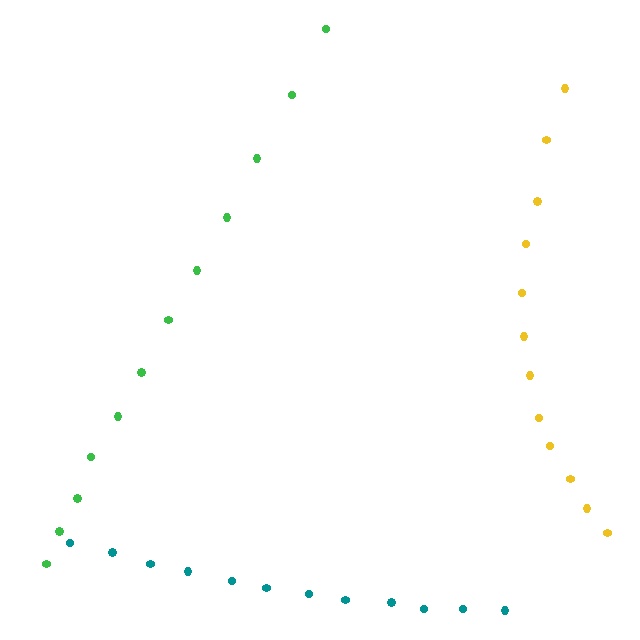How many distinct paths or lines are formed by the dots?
There are 3 distinct paths.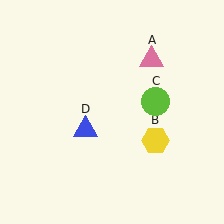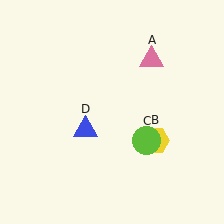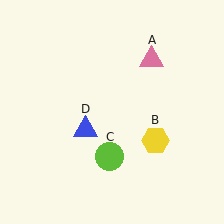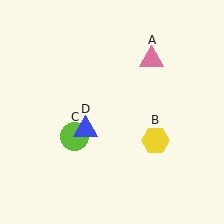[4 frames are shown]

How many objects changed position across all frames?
1 object changed position: lime circle (object C).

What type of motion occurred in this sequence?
The lime circle (object C) rotated clockwise around the center of the scene.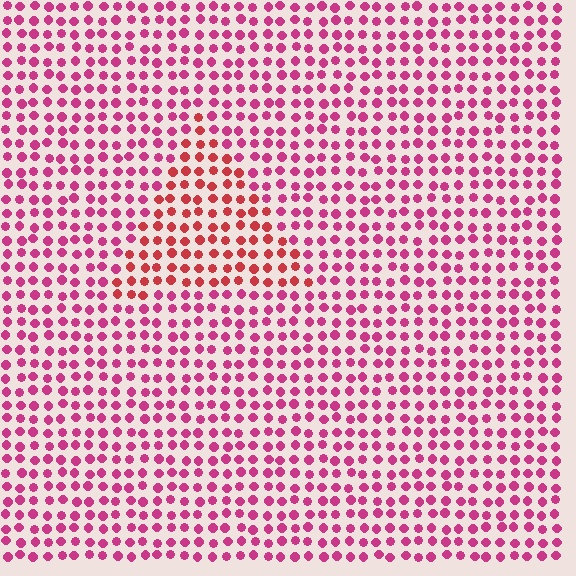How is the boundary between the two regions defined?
The boundary is defined purely by a slight shift in hue (about 29 degrees). Spacing, size, and orientation are identical on both sides.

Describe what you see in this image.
The image is filled with small magenta elements in a uniform arrangement. A triangle-shaped region is visible where the elements are tinted to a slightly different hue, forming a subtle color boundary.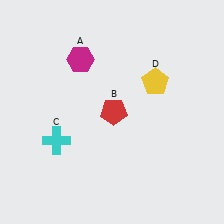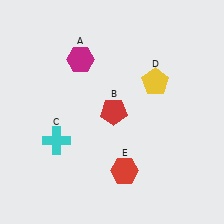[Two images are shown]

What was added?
A red hexagon (E) was added in Image 2.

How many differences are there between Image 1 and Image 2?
There is 1 difference between the two images.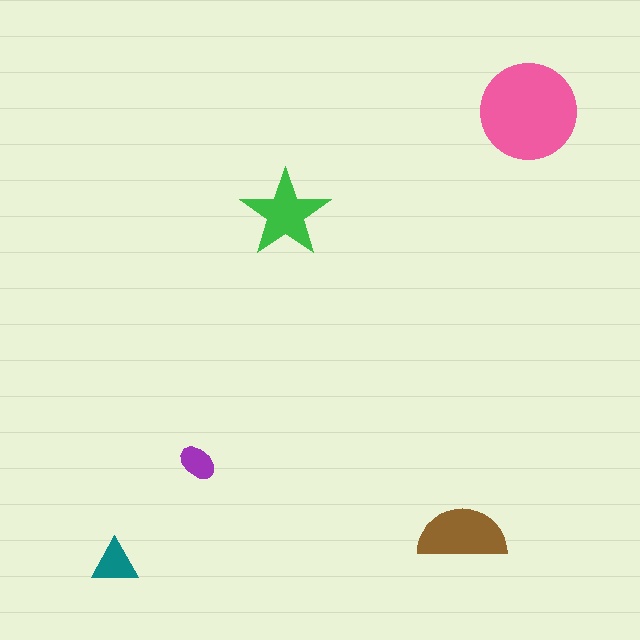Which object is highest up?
The pink circle is topmost.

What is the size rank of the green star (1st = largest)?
3rd.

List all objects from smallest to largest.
The purple ellipse, the teal triangle, the green star, the brown semicircle, the pink circle.